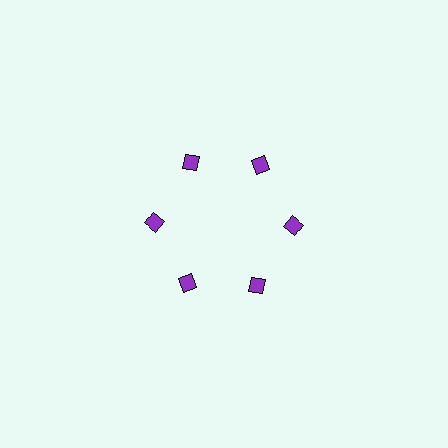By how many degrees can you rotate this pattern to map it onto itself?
The pattern maps onto itself every 60 degrees of rotation.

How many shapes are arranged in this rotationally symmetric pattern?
There are 6 shapes, arranged in 6 groups of 1.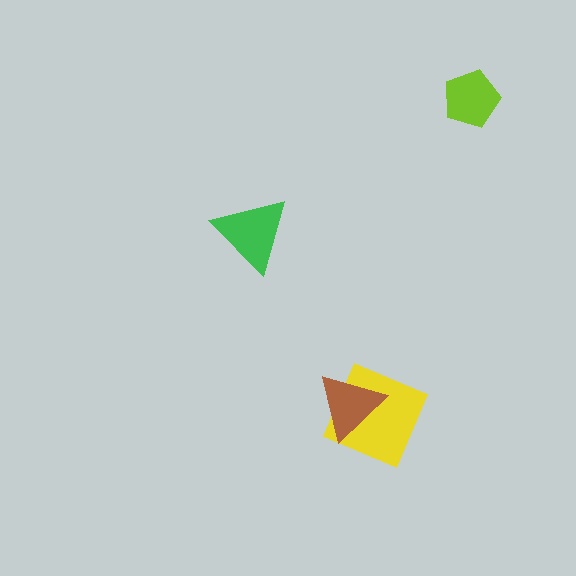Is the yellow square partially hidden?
Yes, it is partially covered by another shape.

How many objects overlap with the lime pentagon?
0 objects overlap with the lime pentagon.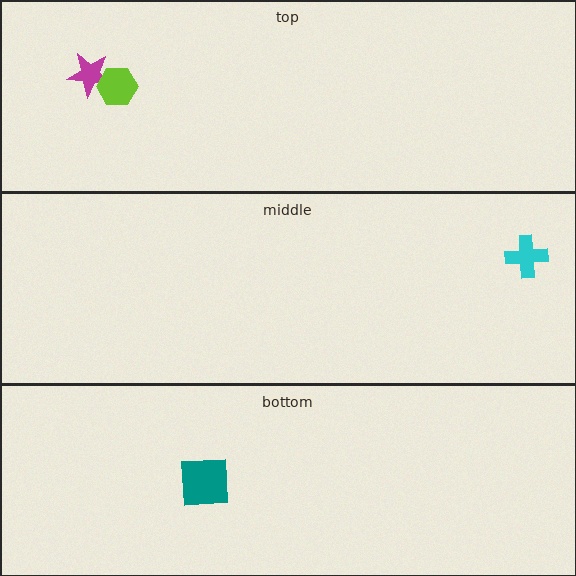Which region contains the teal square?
The bottom region.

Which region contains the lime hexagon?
The top region.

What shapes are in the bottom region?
The teal square.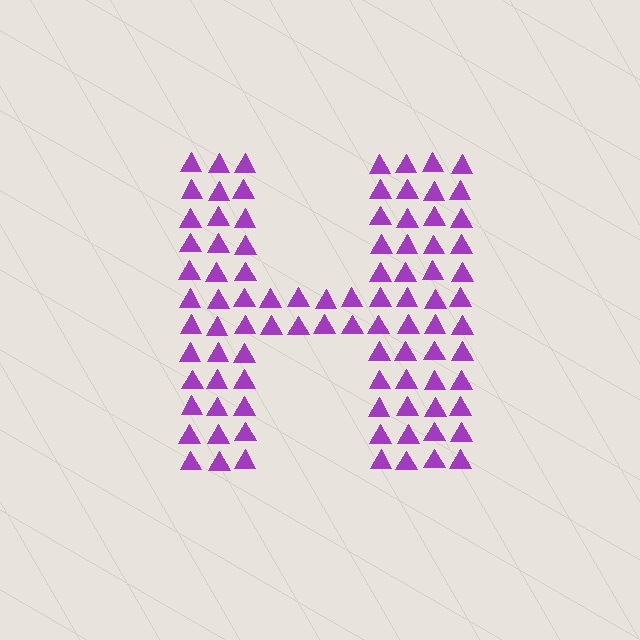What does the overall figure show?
The overall figure shows the letter H.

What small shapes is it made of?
It is made of small triangles.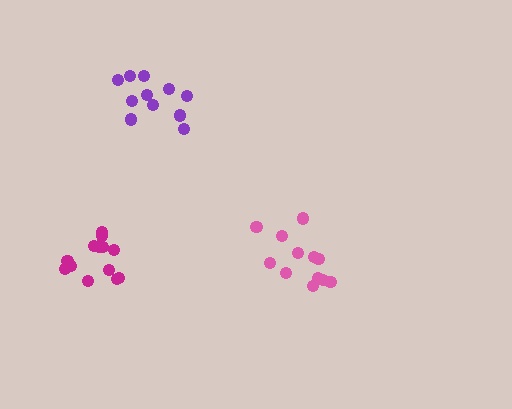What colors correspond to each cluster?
The clusters are colored: purple, pink, magenta.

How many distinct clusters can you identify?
There are 3 distinct clusters.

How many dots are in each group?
Group 1: 11 dots, Group 2: 12 dots, Group 3: 13 dots (36 total).